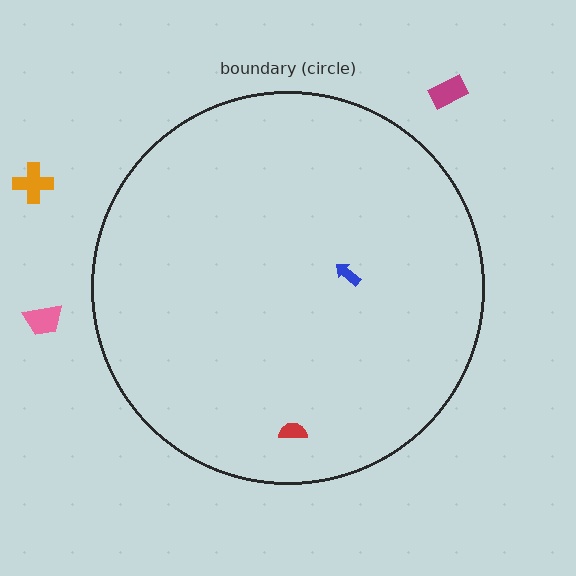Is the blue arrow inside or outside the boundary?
Inside.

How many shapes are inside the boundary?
2 inside, 3 outside.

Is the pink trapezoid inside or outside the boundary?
Outside.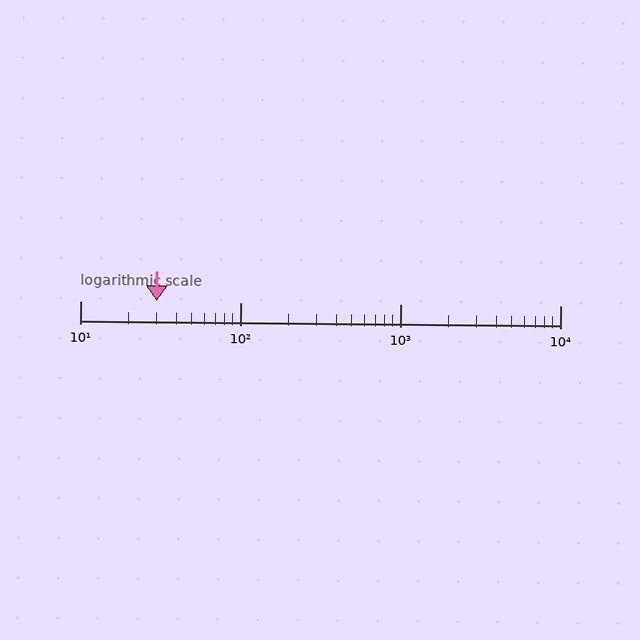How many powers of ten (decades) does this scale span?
The scale spans 3 decades, from 10 to 10000.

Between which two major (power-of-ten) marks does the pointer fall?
The pointer is between 10 and 100.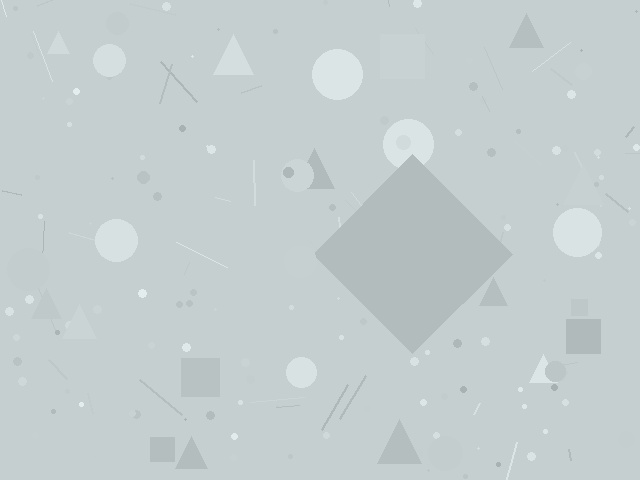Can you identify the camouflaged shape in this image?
The camouflaged shape is a diamond.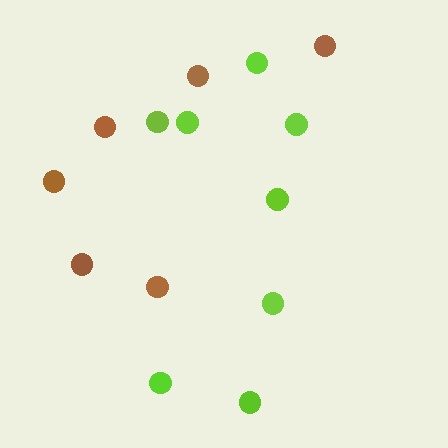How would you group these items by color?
There are 2 groups: one group of brown circles (6) and one group of lime circles (8).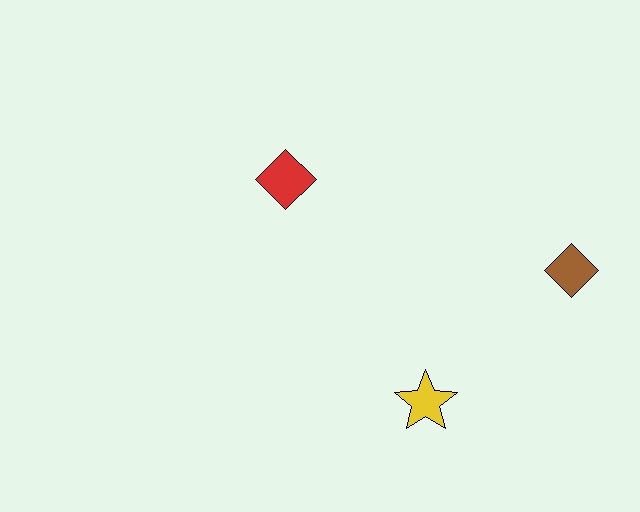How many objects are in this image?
There are 3 objects.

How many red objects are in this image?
There is 1 red object.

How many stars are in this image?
There is 1 star.